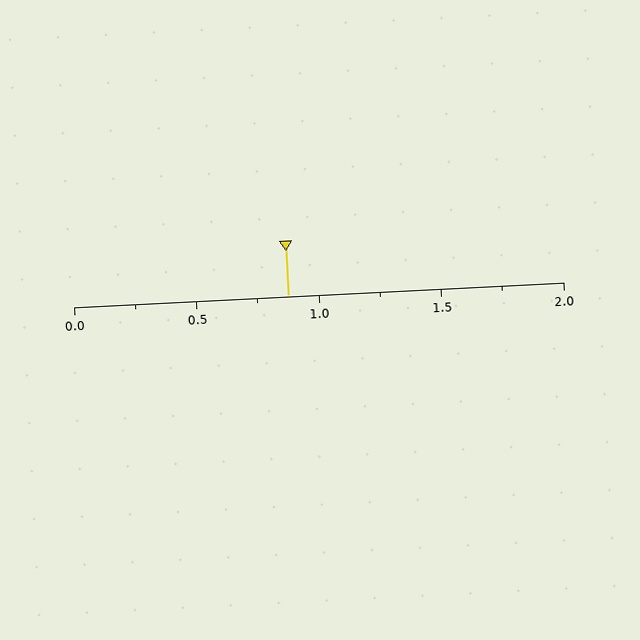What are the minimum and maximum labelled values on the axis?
The axis runs from 0.0 to 2.0.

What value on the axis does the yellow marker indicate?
The marker indicates approximately 0.88.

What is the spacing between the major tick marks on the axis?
The major ticks are spaced 0.5 apart.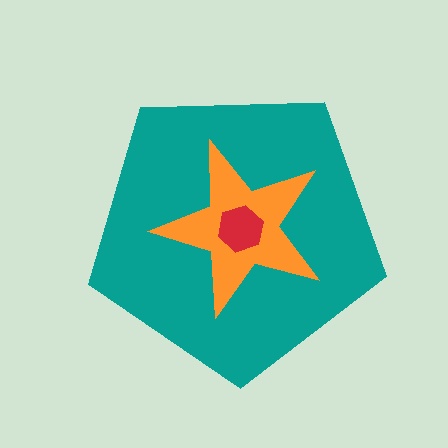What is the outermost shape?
The teal pentagon.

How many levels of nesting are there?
3.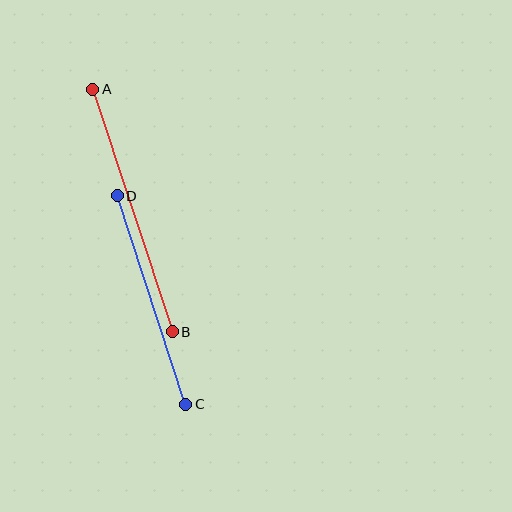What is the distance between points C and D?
The distance is approximately 220 pixels.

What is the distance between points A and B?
The distance is approximately 255 pixels.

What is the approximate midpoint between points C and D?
The midpoint is at approximately (151, 300) pixels.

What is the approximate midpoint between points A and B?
The midpoint is at approximately (133, 211) pixels.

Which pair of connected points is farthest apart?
Points A and B are farthest apart.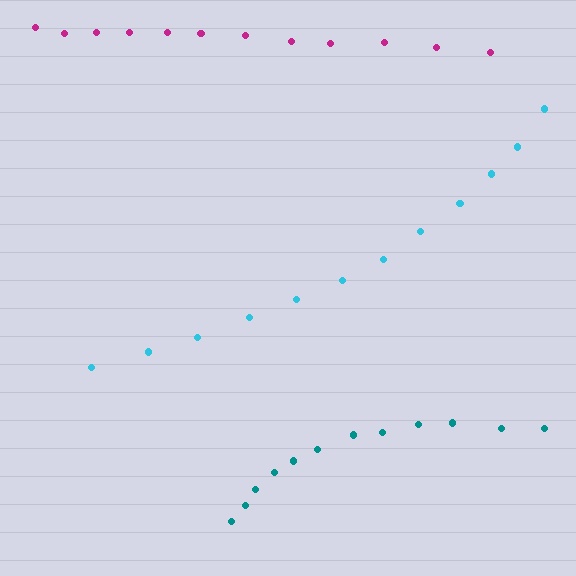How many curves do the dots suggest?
There are 3 distinct paths.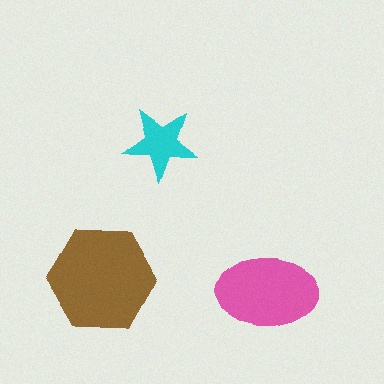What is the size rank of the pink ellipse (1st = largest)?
2nd.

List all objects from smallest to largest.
The cyan star, the pink ellipse, the brown hexagon.